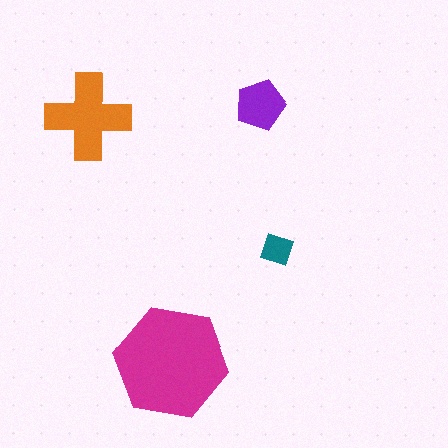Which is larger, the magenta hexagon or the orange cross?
The magenta hexagon.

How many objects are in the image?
There are 4 objects in the image.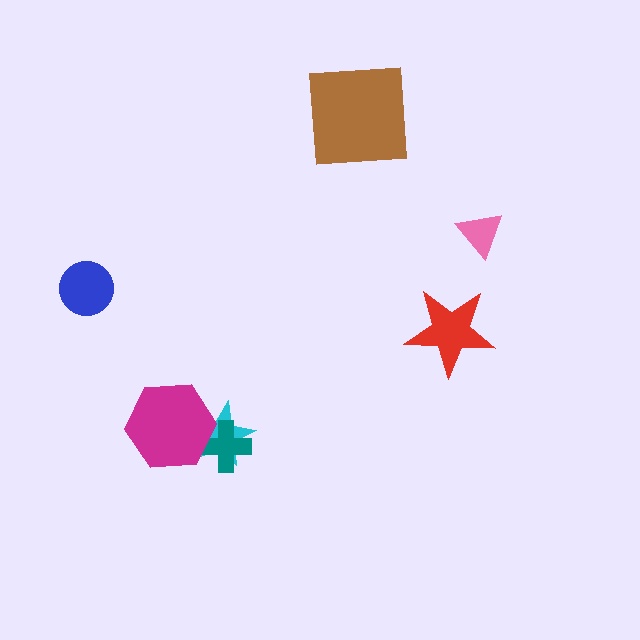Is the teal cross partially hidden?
Yes, it is partially covered by another shape.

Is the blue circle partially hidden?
No, no other shape covers it.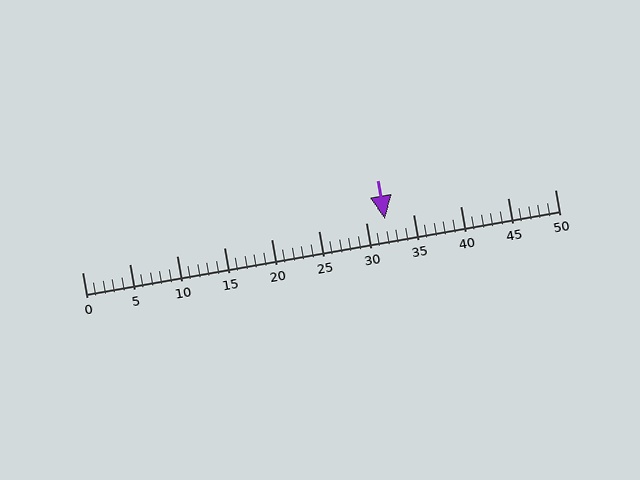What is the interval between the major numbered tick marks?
The major tick marks are spaced 5 units apart.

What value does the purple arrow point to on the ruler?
The purple arrow points to approximately 32.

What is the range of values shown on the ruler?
The ruler shows values from 0 to 50.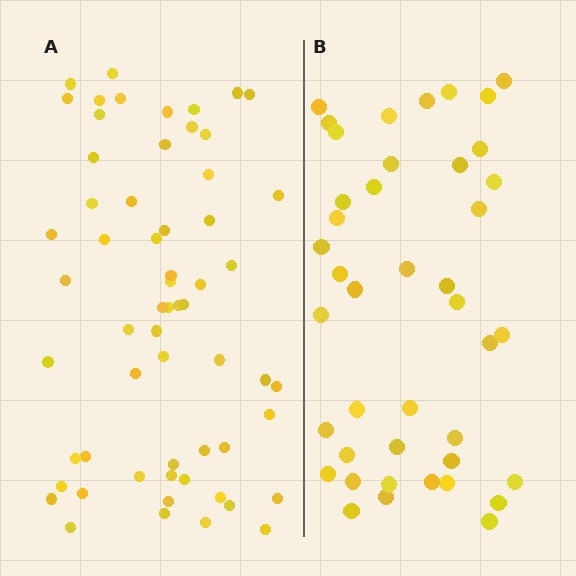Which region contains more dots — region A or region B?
Region A (the left region) has more dots.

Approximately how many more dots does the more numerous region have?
Region A has approximately 20 more dots than region B.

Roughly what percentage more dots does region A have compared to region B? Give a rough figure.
About 45% more.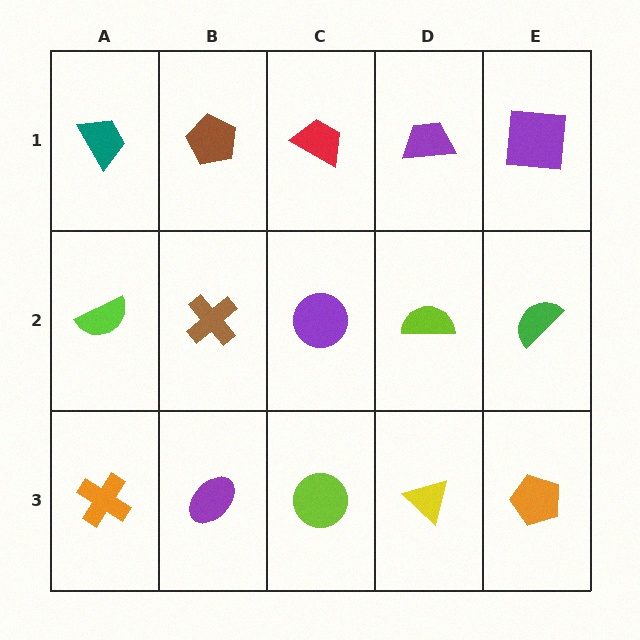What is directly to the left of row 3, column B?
An orange cross.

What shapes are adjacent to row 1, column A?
A lime semicircle (row 2, column A), a brown pentagon (row 1, column B).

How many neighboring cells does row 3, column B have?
3.